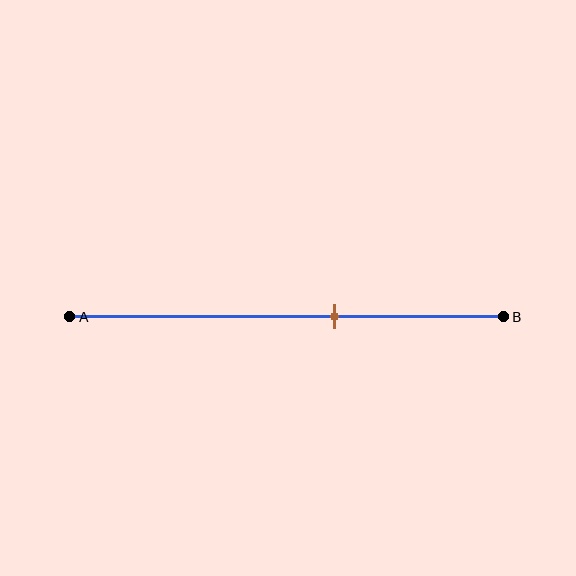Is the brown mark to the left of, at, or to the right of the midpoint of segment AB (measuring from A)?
The brown mark is to the right of the midpoint of segment AB.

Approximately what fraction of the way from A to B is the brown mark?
The brown mark is approximately 60% of the way from A to B.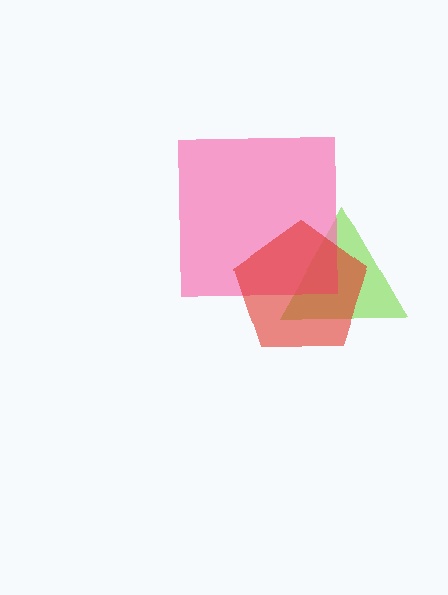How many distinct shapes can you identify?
There are 3 distinct shapes: a lime triangle, a pink square, a red pentagon.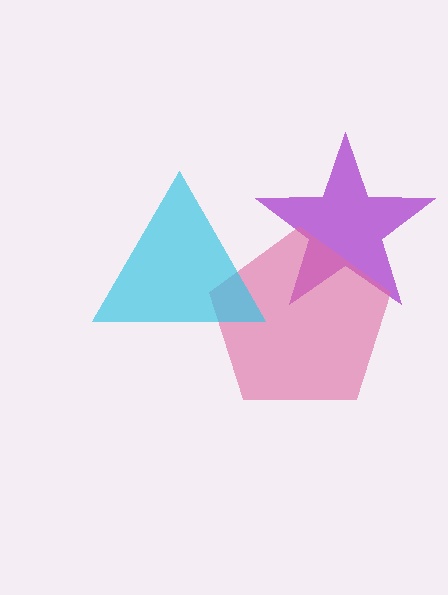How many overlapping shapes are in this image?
There are 3 overlapping shapes in the image.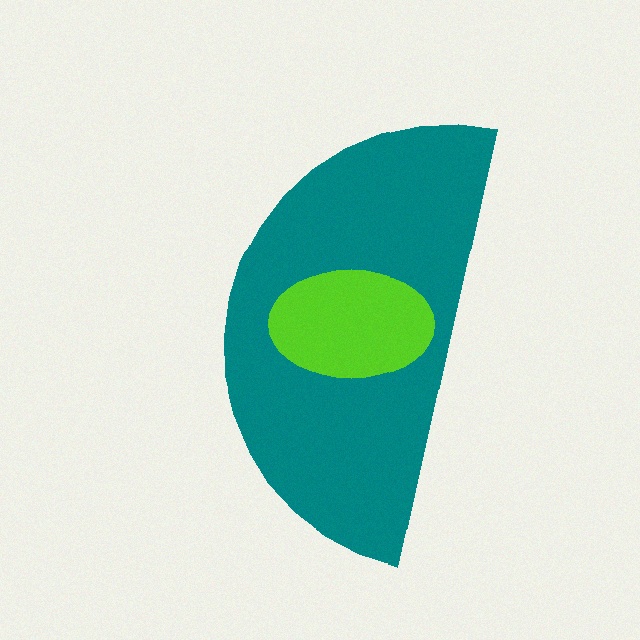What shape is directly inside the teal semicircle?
The lime ellipse.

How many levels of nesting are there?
2.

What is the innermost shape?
The lime ellipse.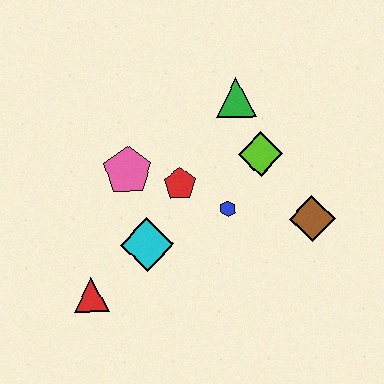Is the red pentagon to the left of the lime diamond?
Yes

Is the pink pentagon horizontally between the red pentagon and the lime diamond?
No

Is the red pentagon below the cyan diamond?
No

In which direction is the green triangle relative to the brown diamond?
The green triangle is above the brown diamond.